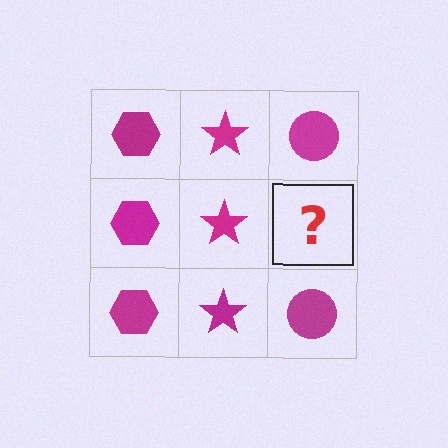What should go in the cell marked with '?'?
The missing cell should contain a magenta circle.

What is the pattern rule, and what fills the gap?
The rule is that each column has a consistent shape. The gap should be filled with a magenta circle.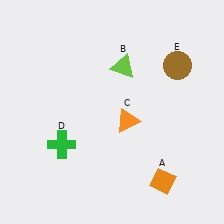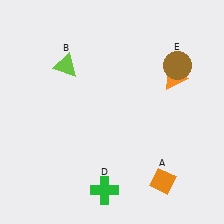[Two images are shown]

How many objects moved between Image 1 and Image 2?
3 objects moved between the two images.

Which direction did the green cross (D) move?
The green cross (D) moved down.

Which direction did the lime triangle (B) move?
The lime triangle (B) moved left.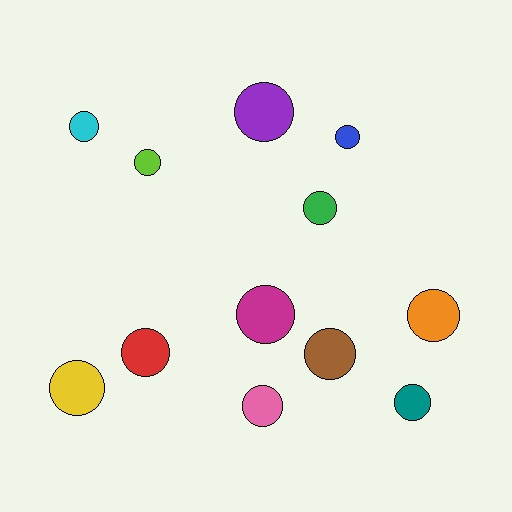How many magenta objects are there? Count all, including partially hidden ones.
There is 1 magenta object.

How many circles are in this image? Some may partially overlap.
There are 12 circles.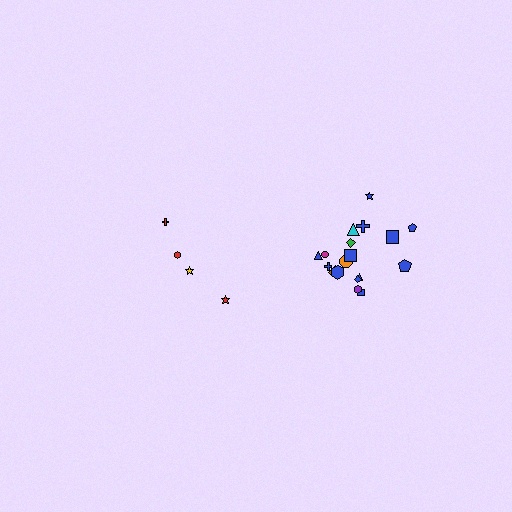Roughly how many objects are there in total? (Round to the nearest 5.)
Roughly 20 objects in total.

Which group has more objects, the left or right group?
The right group.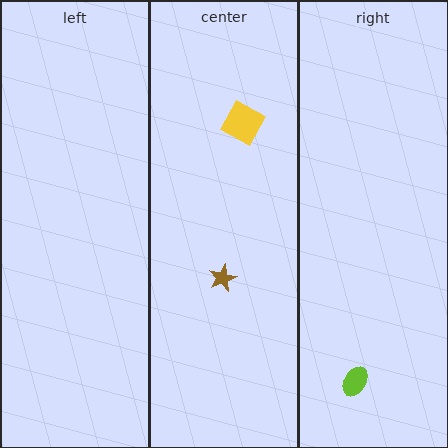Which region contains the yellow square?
The center region.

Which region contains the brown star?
The center region.